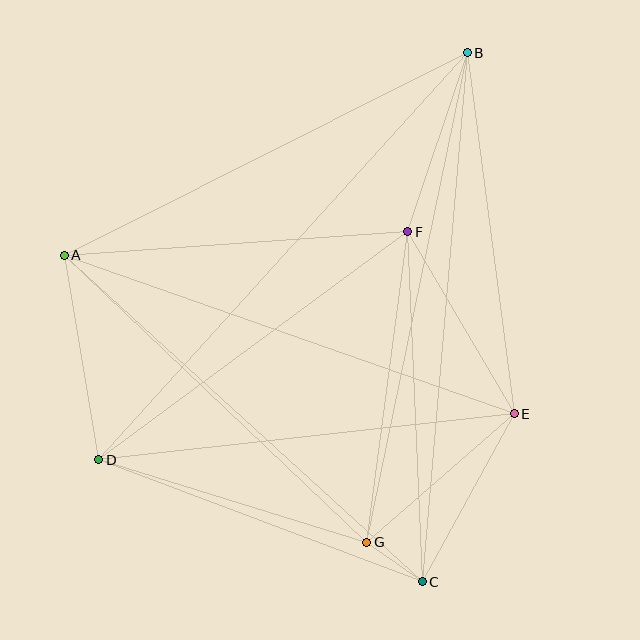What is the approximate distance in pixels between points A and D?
The distance between A and D is approximately 208 pixels.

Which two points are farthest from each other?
Points B and D are farthest from each other.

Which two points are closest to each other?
Points C and G are closest to each other.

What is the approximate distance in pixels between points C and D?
The distance between C and D is approximately 346 pixels.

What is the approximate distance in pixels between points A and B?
The distance between A and B is approximately 451 pixels.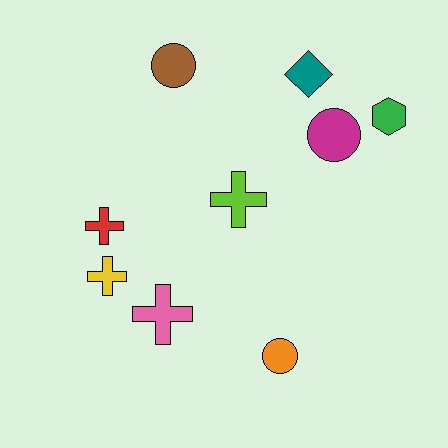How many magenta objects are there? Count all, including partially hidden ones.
There is 1 magenta object.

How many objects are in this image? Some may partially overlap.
There are 9 objects.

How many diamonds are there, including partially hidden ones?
There is 1 diamond.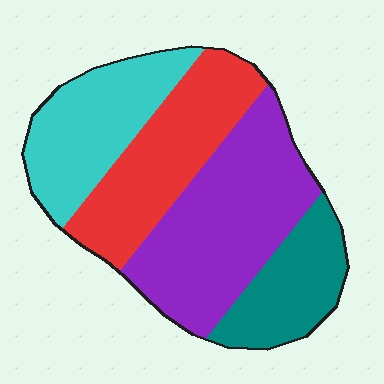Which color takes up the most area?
Purple, at roughly 35%.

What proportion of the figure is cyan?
Cyan takes up less than a quarter of the figure.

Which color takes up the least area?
Teal, at roughly 15%.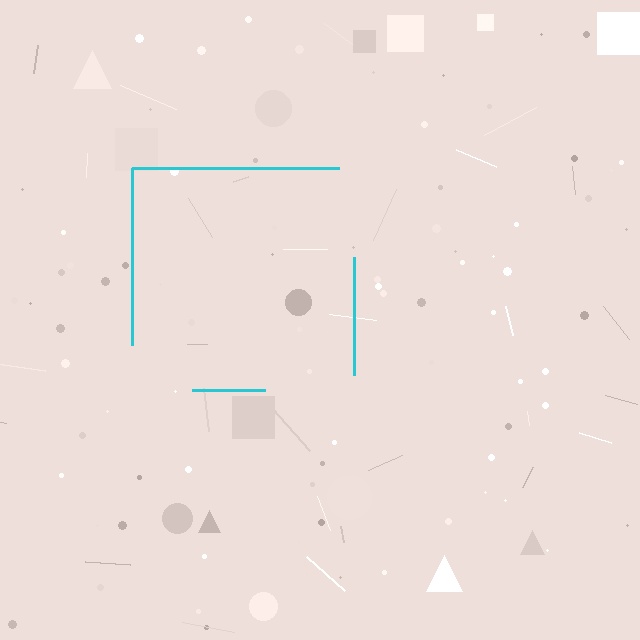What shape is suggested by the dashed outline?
The dashed outline suggests a square.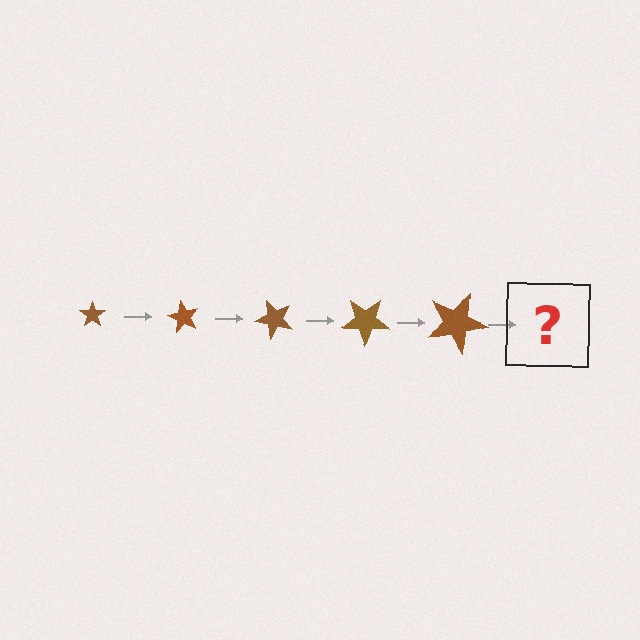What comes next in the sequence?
The next element should be a star, larger than the previous one and rotated 300 degrees from the start.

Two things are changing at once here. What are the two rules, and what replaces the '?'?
The two rules are that the star grows larger each step and it rotates 60 degrees each step. The '?' should be a star, larger than the previous one and rotated 300 degrees from the start.